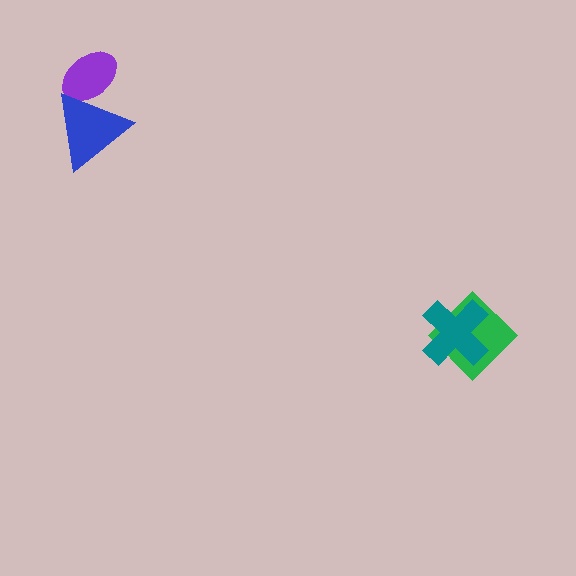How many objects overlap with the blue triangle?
1 object overlaps with the blue triangle.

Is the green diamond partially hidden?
Yes, it is partially covered by another shape.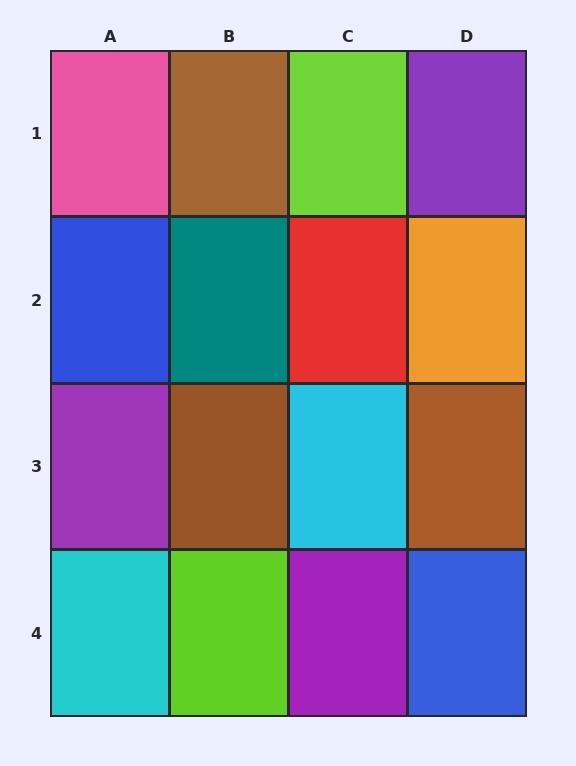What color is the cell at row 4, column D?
Blue.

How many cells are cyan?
2 cells are cyan.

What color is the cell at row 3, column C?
Cyan.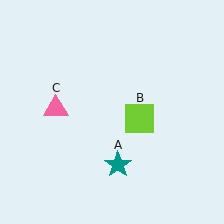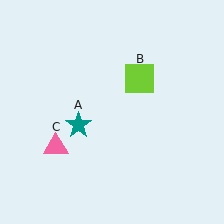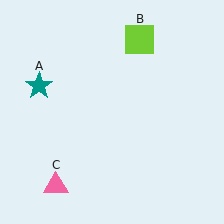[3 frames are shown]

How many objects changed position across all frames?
3 objects changed position: teal star (object A), lime square (object B), pink triangle (object C).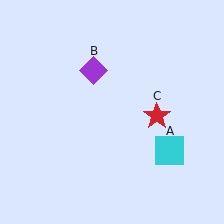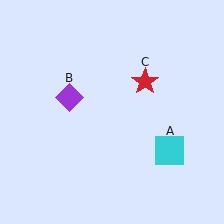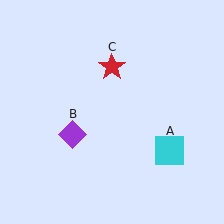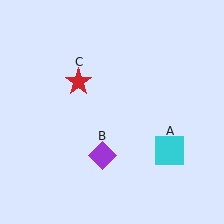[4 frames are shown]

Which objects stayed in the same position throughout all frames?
Cyan square (object A) remained stationary.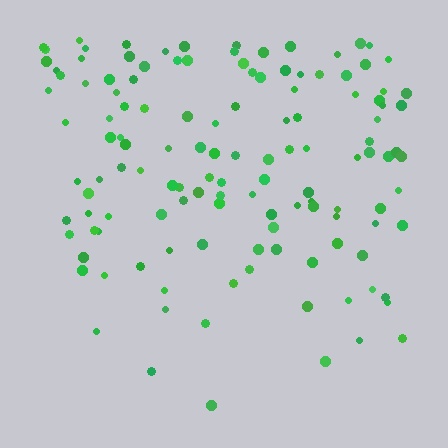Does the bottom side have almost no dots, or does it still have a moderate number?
Still a moderate number, just noticeably fewer than the top.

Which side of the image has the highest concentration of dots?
The top.